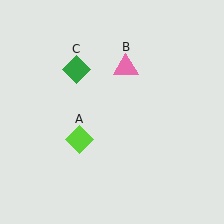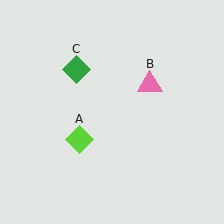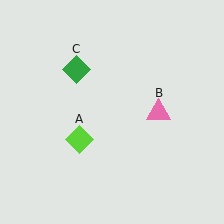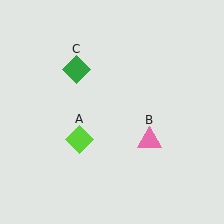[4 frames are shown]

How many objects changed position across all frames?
1 object changed position: pink triangle (object B).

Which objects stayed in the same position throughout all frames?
Lime diamond (object A) and green diamond (object C) remained stationary.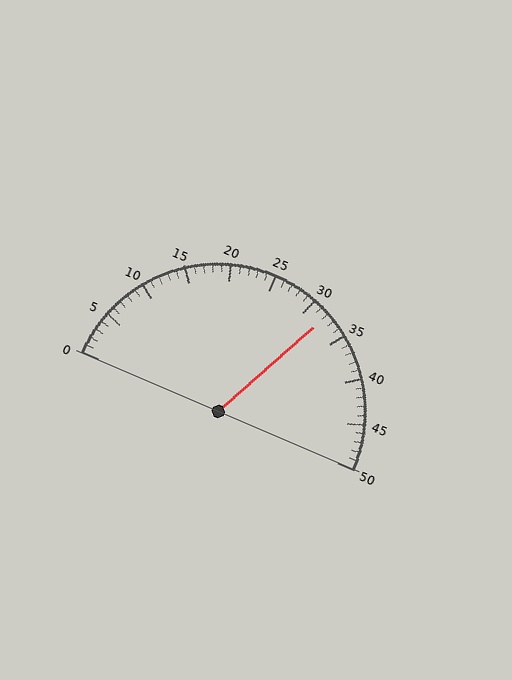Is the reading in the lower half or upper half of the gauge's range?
The reading is in the upper half of the range (0 to 50).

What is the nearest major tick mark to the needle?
The nearest major tick mark is 30.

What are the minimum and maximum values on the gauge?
The gauge ranges from 0 to 50.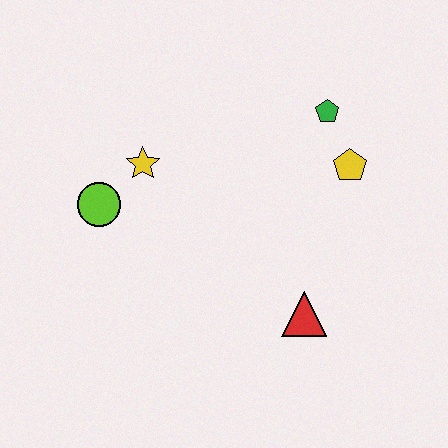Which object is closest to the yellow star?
The lime circle is closest to the yellow star.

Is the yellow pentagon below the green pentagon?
Yes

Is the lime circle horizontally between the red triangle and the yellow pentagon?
No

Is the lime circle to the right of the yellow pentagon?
No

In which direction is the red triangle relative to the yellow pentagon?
The red triangle is below the yellow pentagon.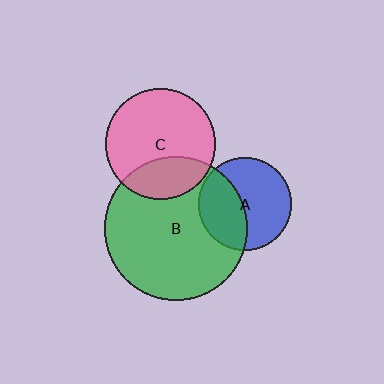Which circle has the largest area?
Circle B (green).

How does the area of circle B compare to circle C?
Approximately 1.7 times.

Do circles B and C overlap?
Yes.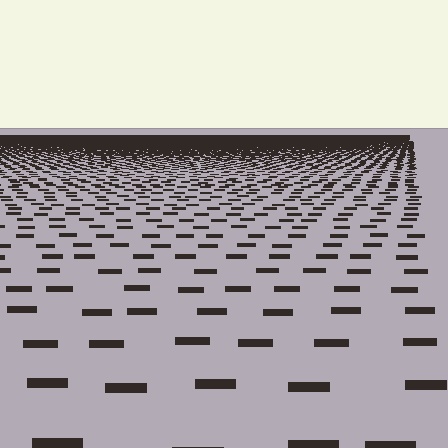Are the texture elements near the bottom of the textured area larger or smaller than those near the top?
Larger. Near the bottom, elements are closer to the viewer and appear at a bigger on-screen size.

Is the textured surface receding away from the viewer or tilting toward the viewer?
The surface is receding away from the viewer. Texture elements get smaller and denser toward the top.